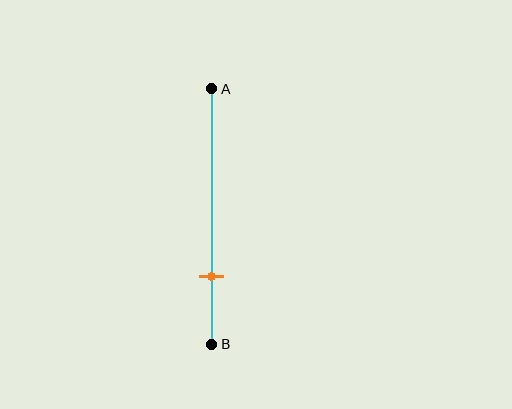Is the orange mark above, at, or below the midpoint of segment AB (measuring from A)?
The orange mark is below the midpoint of segment AB.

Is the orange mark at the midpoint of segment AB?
No, the mark is at about 75% from A, not at the 50% midpoint.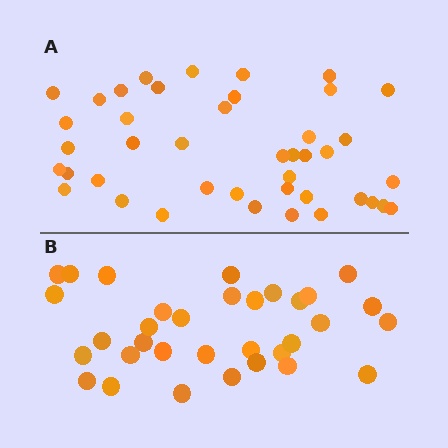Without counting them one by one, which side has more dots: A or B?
Region A (the top region) has more dots.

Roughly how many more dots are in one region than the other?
Region A has roughly 8 or so more dots than region B.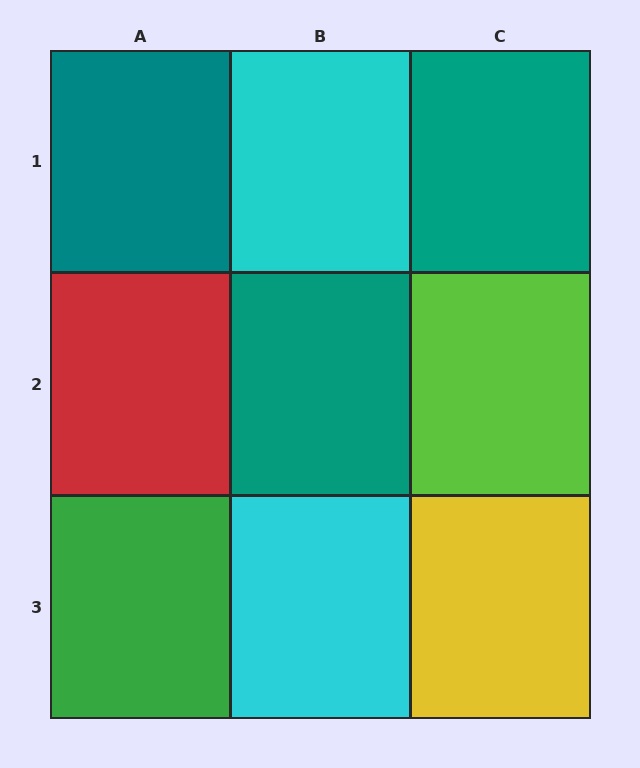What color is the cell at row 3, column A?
Green.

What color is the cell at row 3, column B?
Cyan.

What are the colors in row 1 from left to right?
Teal, cyan, teal.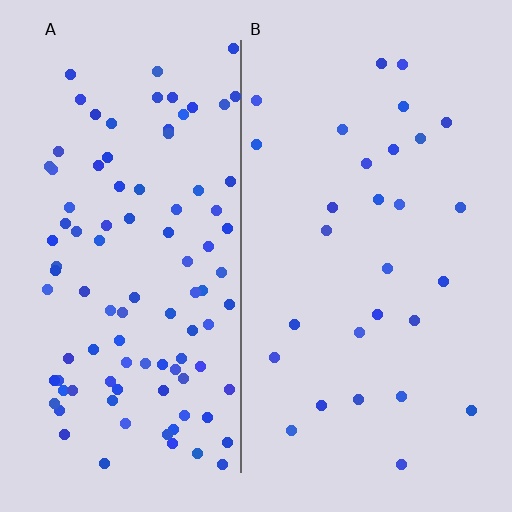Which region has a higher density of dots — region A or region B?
A (the left).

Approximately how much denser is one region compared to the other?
Approximately 3.4× — region A over region B.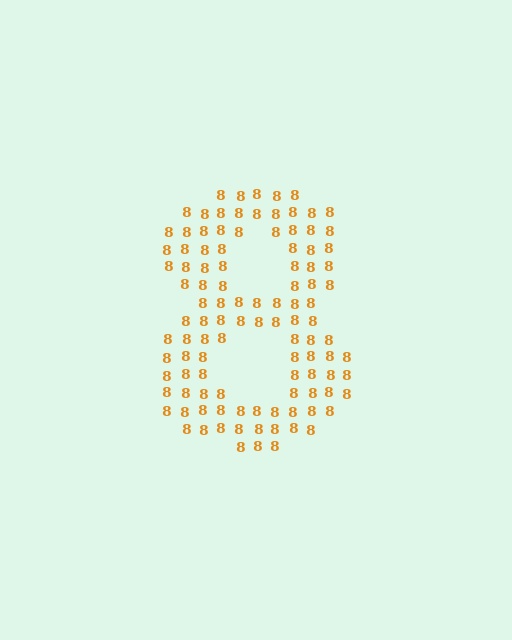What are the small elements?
The small elements are digit 8's.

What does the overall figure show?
The overall figure shows the digit 8.